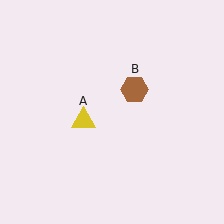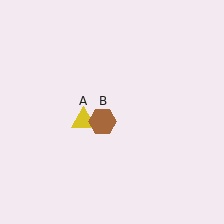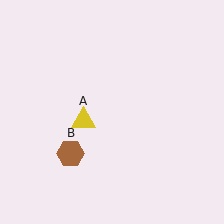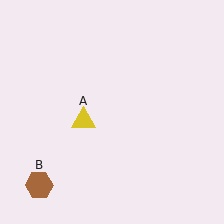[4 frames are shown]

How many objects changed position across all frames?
1 object changed position: brown hexagon (object B).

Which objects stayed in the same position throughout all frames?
Yellow triangle (object A) remained stationary.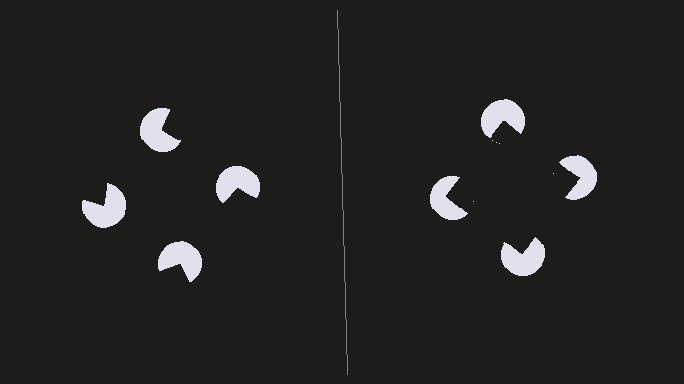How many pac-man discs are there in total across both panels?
8 — 4 on each side.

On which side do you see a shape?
An illusory square appears on the right side. On the left side the wedge cuts are rotated, so no coherent shape forms.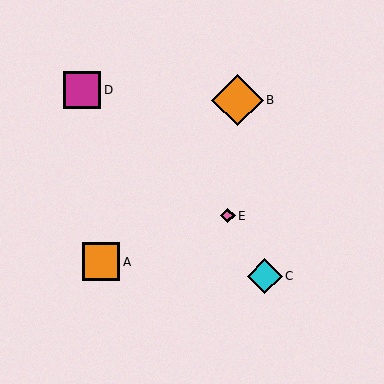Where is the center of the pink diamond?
The center of the pink diamond is at (228, 216).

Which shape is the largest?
The orange diamond (labeled B) is the largest.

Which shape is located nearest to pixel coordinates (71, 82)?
The magenta square (labeled D) at (82, 90) is nearest to that location.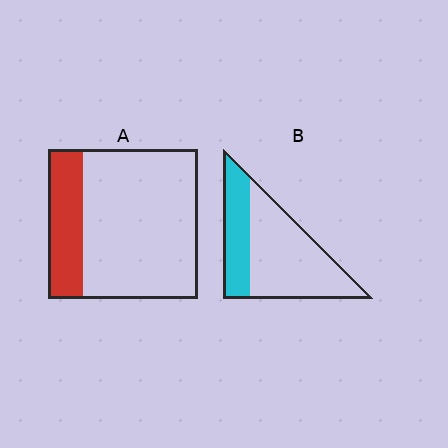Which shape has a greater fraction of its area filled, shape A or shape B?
Shape B.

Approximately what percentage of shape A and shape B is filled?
A is approximately 25% and B is approximately 35%.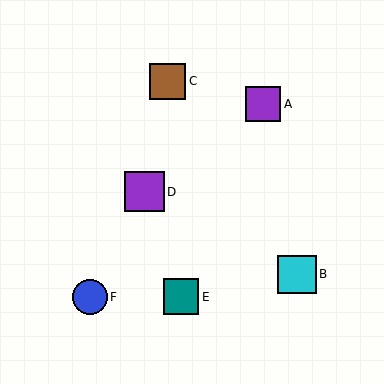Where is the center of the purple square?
The center of the purple square is at (145, 192).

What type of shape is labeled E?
Shape E is a teal square.